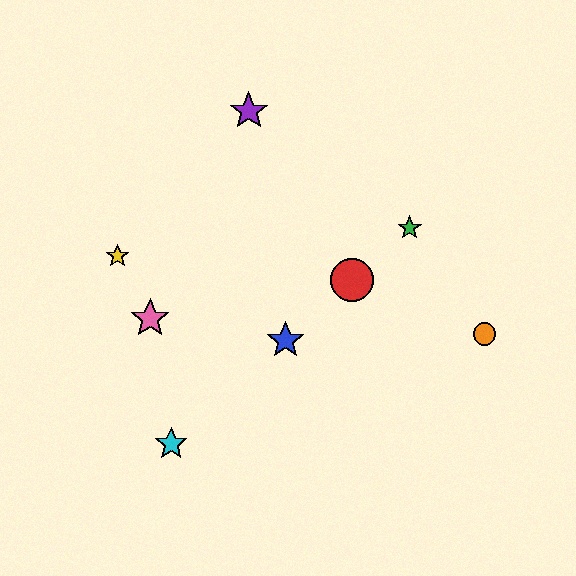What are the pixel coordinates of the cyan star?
The cyan star is at (171, 444).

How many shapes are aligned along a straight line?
4 shapes (the red circle, the blue star, the green star, the cyan star) are aligned along a straight line.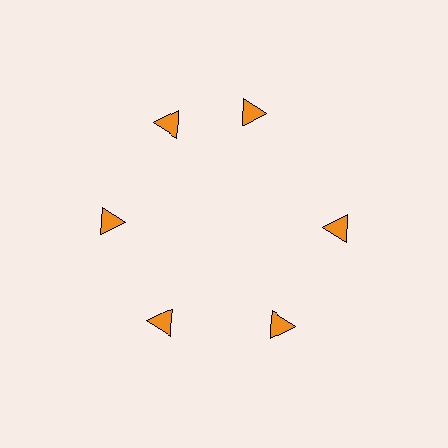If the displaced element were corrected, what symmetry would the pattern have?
It would have 6-fold rotational symmetry — the pattern would map onto itself every 60 degrees.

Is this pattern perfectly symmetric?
No. The 6 orange triangles are arranged in a ring, but one element near the 1 o'clock position is rotated out of alignment along the ring, breaking the 6-fold rotational symmetry.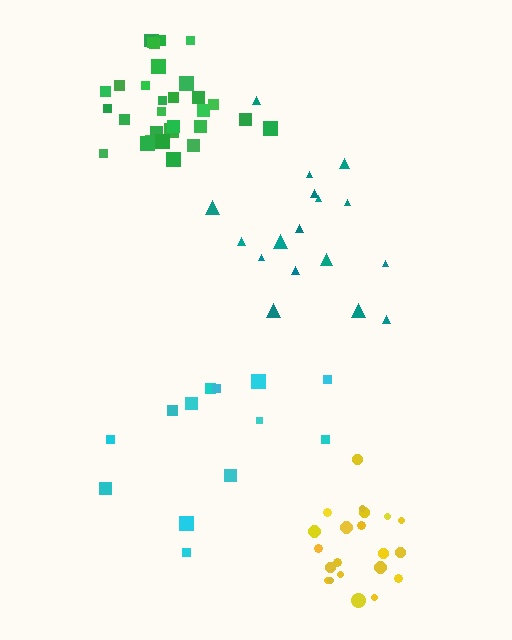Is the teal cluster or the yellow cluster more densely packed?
Yellow.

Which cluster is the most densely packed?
Yellow.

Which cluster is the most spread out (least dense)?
Teal.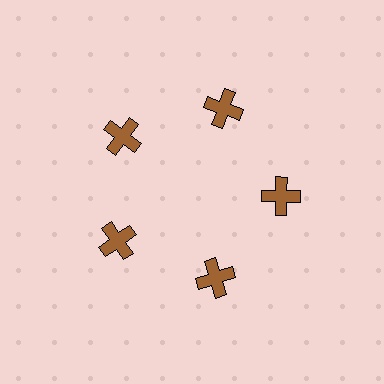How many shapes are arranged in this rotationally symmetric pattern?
There are 5 shapes, arranged in 5 groups of 1.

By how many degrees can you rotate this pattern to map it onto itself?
The pattern maps onto itself every 72 degrees of rotation.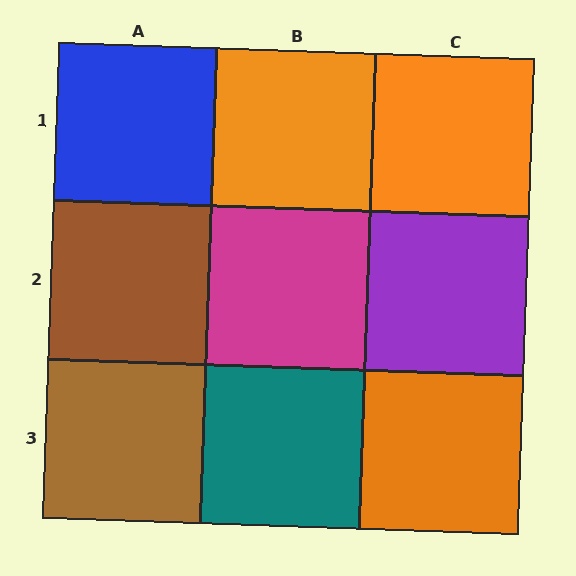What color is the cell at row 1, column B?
Orange.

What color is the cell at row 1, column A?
Blue.